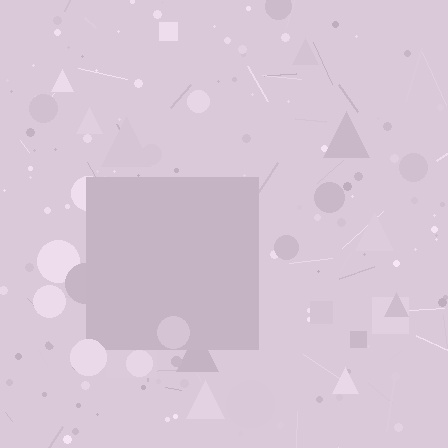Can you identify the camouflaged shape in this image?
The camouflaged shape is a square.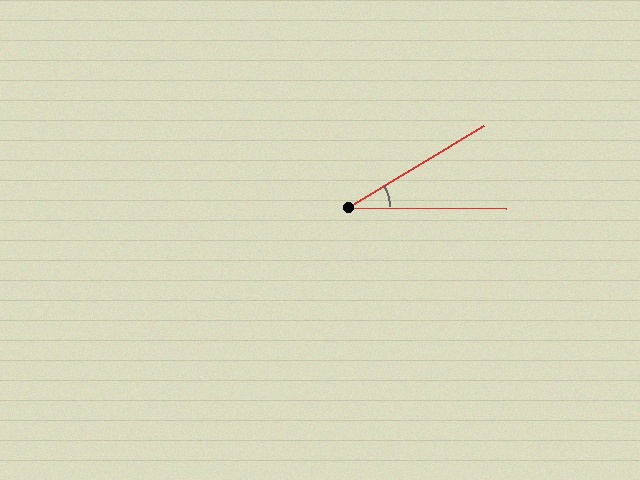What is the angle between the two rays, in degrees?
Approximately 31 degrees.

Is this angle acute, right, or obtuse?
It is acute.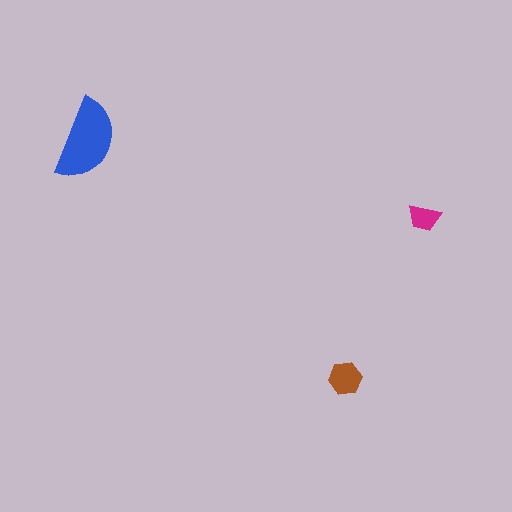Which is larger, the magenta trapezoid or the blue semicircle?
The blue semicircle.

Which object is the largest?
The blue semicircle.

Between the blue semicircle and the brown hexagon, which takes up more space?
The blue semicircle.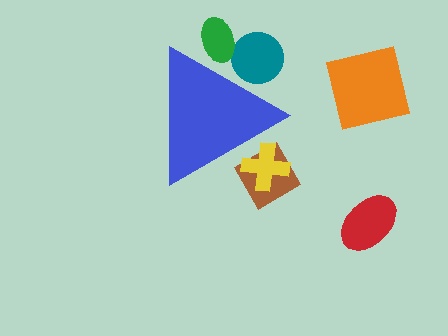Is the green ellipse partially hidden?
Yes, the green ellipse is partially hidden behind the blue triangle.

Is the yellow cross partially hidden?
Yes, the yellow cross is partially hidden behind the blue triangle.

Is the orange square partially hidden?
No, the orange square is fully visible.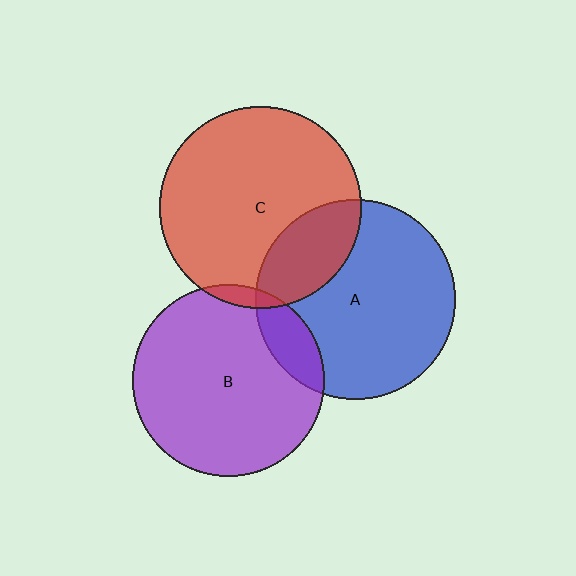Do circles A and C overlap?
Yes.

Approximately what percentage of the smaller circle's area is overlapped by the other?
Approximately 25%.